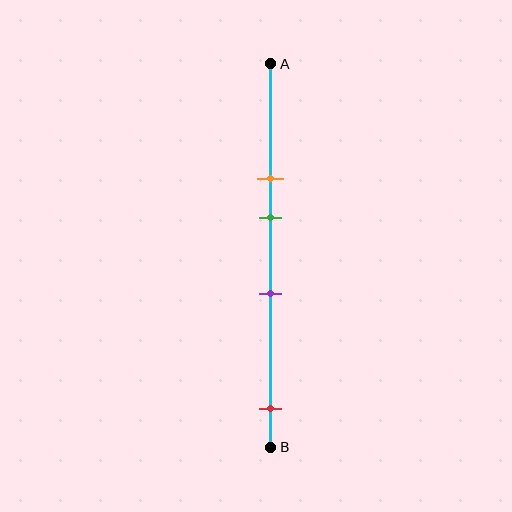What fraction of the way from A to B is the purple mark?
The purple mark is approximately 60% (0.6) of the way from A to B.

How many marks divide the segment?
There are 4 marks dividing the segment.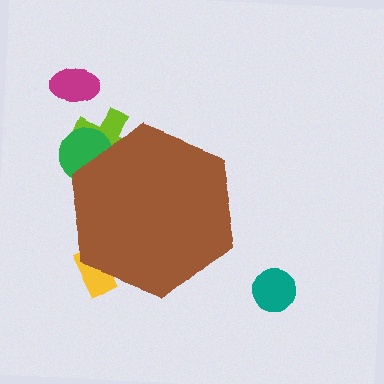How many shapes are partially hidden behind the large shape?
3 shapes are partially hidden.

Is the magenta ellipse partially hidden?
No, the magenta ellipse is fully visible.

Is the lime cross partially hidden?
Yes, the lime cross is partially hidden behind the brown hexagon.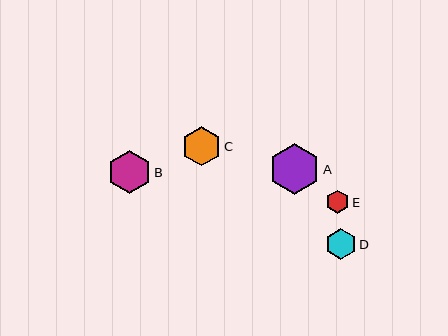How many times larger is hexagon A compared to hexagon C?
Hexagon A is approximately 1.3 times the size of hexagon C.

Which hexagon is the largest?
Hexagon A is the largest with a size of approximately 51 pixels.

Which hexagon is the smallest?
Hexagon E is the smallest with a size of approximately 23 pixels.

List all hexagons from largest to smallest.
From largest to smallest: A, B, C, D, E.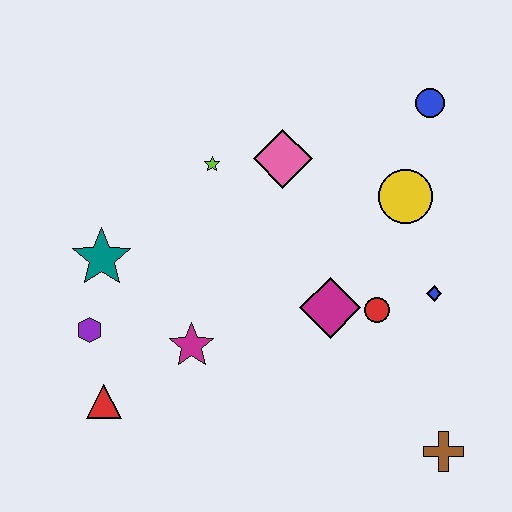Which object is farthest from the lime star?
The brown cross is farthest from the lime star.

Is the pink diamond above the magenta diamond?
Yes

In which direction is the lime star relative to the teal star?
The lime star is to the right of the teal star.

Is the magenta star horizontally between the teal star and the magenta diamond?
Yes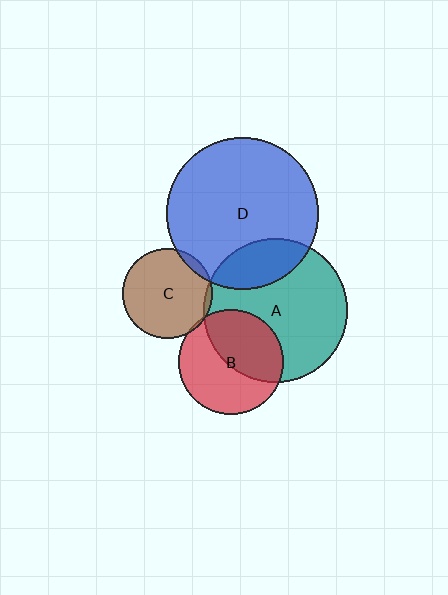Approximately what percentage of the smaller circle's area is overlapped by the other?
Approximately 20%.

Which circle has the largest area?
Circle D (blue).